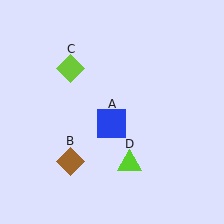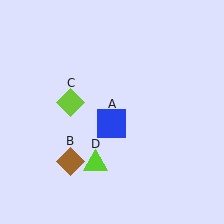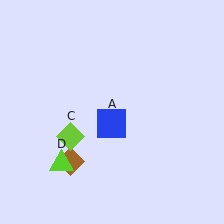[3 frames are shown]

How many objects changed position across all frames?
2 objects changed position: lime diamond (object C), lime triangle (object D).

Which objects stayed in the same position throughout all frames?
Blue square (object A) and brown diamond (object B) remained stationary.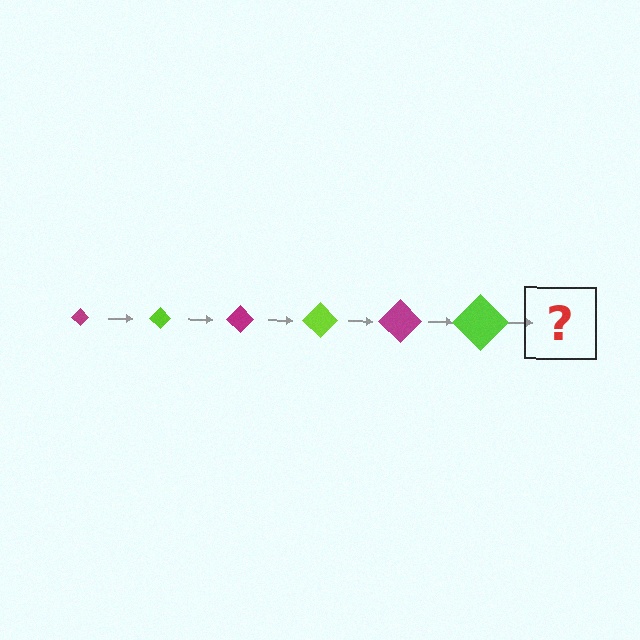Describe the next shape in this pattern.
It should be a magenta diamond, larger than the previous one.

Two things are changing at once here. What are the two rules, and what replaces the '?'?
The two rules are that the diamond grows larger each step and the color cycles through magenta and lime. The '?' should be a magenta diamond, larger than the previous one.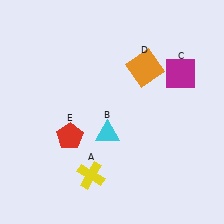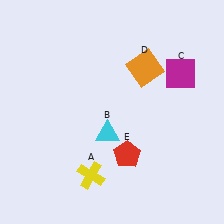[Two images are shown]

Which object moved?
The red pentagon (E) moved right.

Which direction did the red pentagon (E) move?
The red pentagon (E) moved right.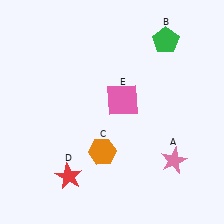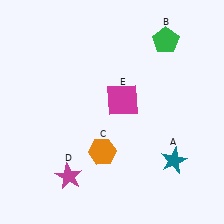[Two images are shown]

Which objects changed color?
A changed from pink to teal. D changed from red to magenta. E changed from pink to magenta.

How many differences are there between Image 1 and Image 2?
There are 3 differences between the two images.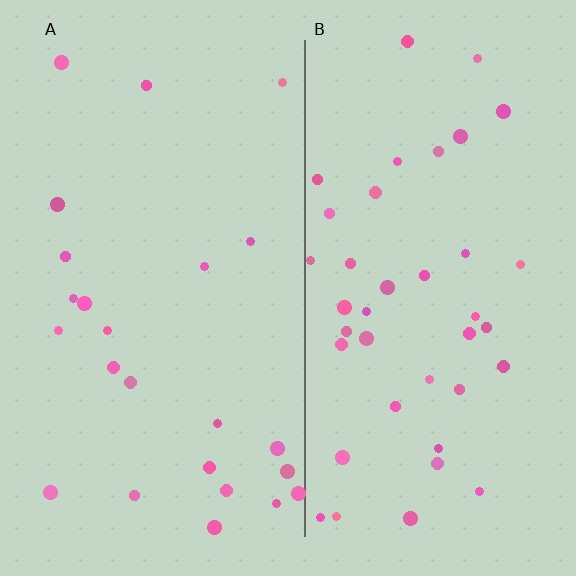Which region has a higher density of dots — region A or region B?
B (the right).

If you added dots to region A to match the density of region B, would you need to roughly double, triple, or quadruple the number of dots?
Approximately double.